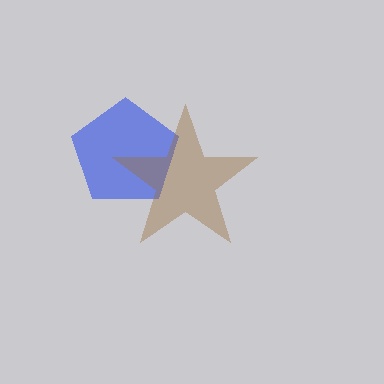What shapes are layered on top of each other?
The layered shapes are: a blue pentagon, a brown star.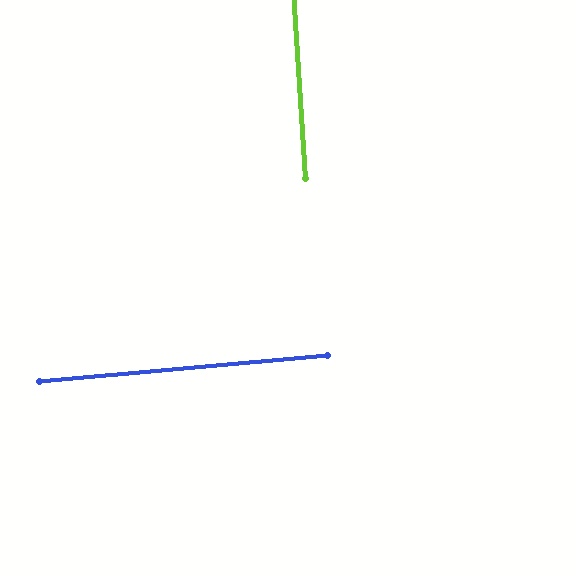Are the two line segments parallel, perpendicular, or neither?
Perpendicular — they meet at approximately 89°.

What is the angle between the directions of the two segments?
Approximately 89 degrees.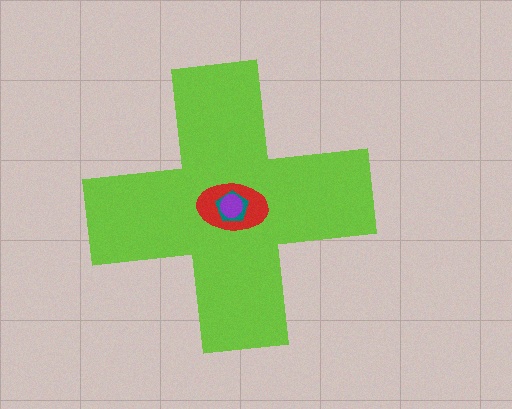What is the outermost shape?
The lime cross.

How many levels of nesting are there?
4.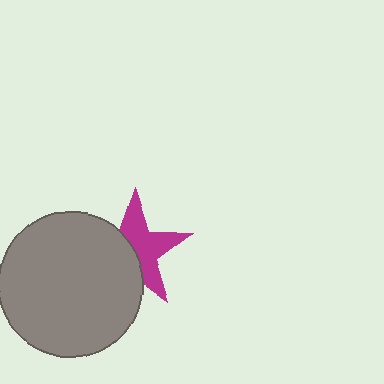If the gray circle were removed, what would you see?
You would see the complete magenta star.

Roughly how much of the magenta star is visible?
About half of it is visible (roughly 54%).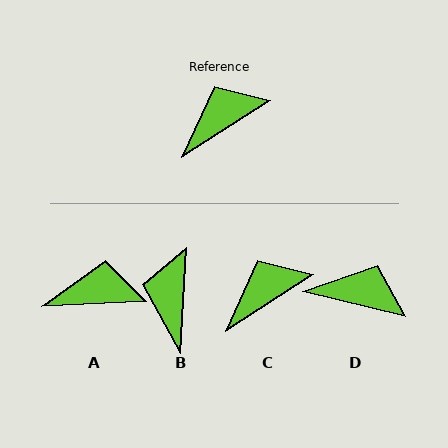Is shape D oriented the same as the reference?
No, it is off by about 47 degrees.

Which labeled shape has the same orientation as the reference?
C.